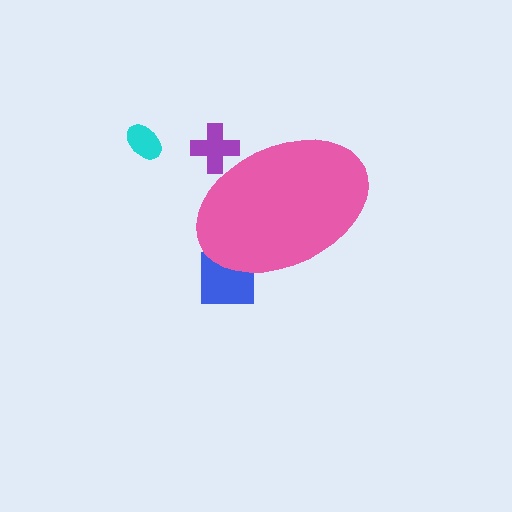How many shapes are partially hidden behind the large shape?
2 shapes are partially hidden.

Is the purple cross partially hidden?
Yes, the purple cross is partially hidden behind the pink ellipse.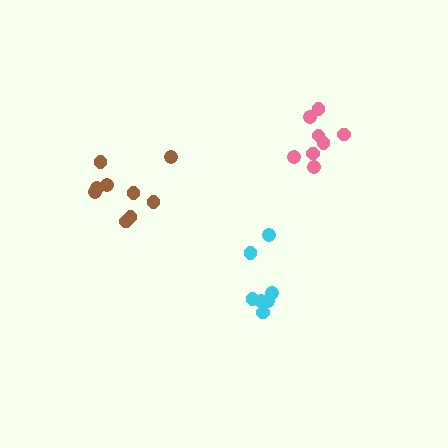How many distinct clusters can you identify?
There are 3 distinct clusters.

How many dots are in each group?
Group 1: 9 dots, Group 2: 8 dots, Group 3: 7 dots (24 total).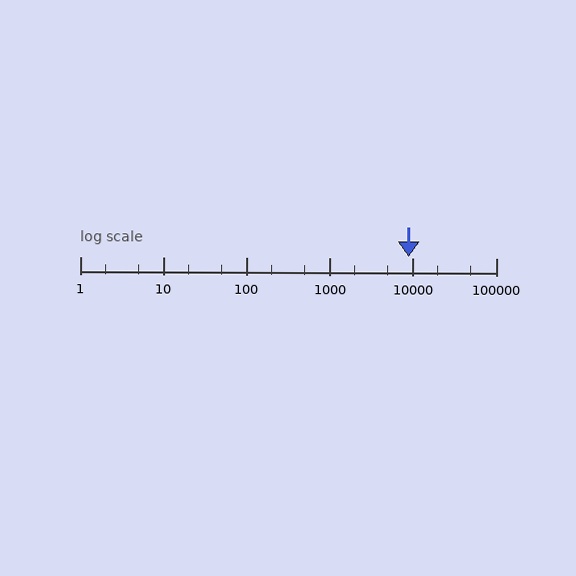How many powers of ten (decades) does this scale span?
The scale spans 5 decades, from 1 to 100000.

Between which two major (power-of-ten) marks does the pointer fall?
The pointer is between 1000 and 10000.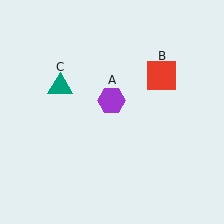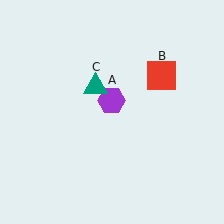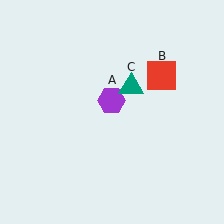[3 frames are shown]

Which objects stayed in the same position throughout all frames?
Purple hexagon (object A) and red square (object B) remained stationary.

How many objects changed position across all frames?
1 object changed position: teal triangle (object C).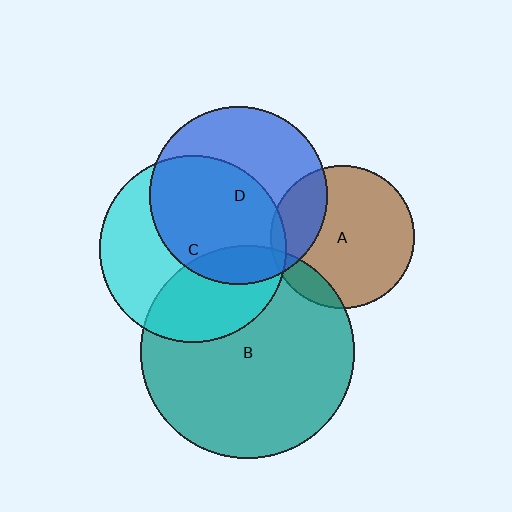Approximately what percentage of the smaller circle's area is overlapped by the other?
Approximately 10%.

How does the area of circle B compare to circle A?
Approximately 2.2 times.